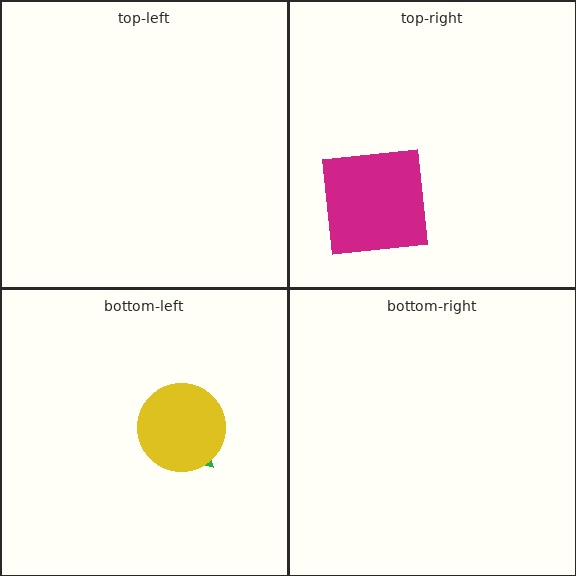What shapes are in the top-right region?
The magenta square.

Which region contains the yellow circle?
The bottom-left region.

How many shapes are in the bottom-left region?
2.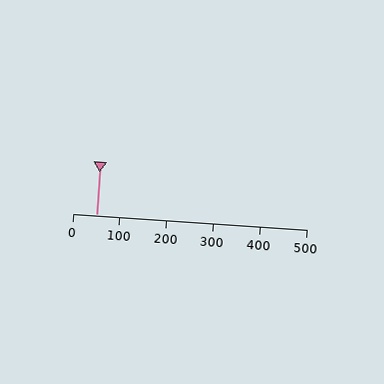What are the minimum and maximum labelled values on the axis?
The axis runs from 0 to 500.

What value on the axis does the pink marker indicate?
The marker indicates approximately 50.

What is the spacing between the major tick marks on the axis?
The major ticks are spaced 100 apart.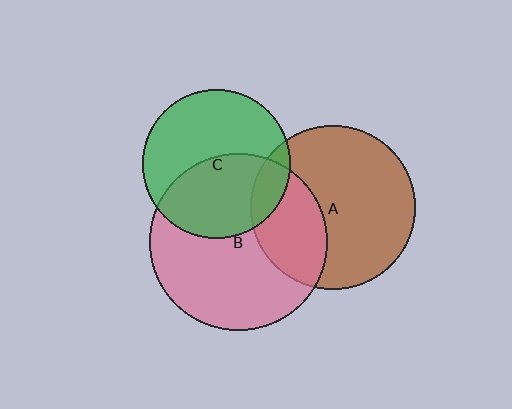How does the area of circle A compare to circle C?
Approximately 1.2 times.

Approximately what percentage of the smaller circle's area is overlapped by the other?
Approximately 30%.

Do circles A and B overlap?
Yes.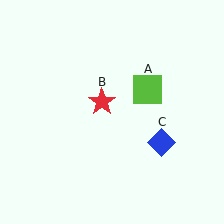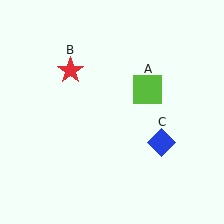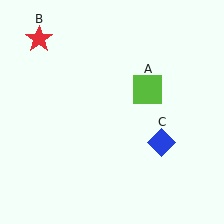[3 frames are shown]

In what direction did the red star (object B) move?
The red star (object B) moved up and to the left.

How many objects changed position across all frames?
1 object changed position: red star (object B).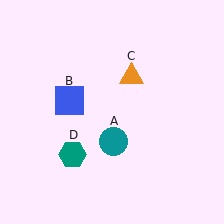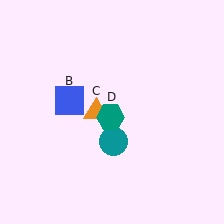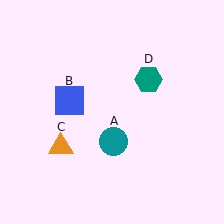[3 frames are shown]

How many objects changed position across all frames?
2 objects changed position: orange triangle (object C), teal hexagon (object D).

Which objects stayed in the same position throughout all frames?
Teal circle (object A) and blue square (object B) remained stationary.